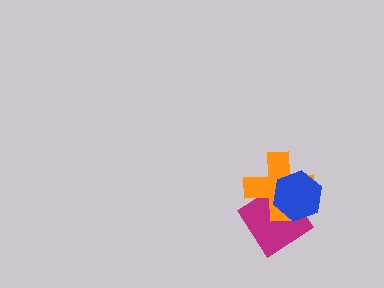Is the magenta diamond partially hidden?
Yes, it is partially covered by another shape.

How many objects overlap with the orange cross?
2 objects overlap with the orange cross.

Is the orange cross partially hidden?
Yes, it is partially covered by another shape.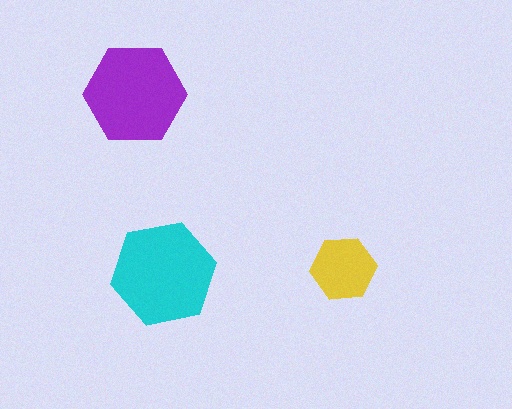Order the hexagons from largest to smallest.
the cyan one, the purple one, the yellow one.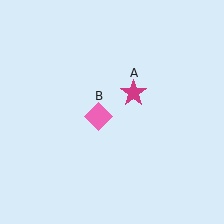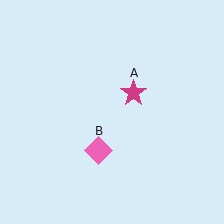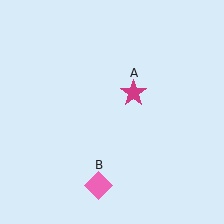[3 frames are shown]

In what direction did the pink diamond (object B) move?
The pink diamond (object B) moved down.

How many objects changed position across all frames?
1 object changed position: pink diamond (object B).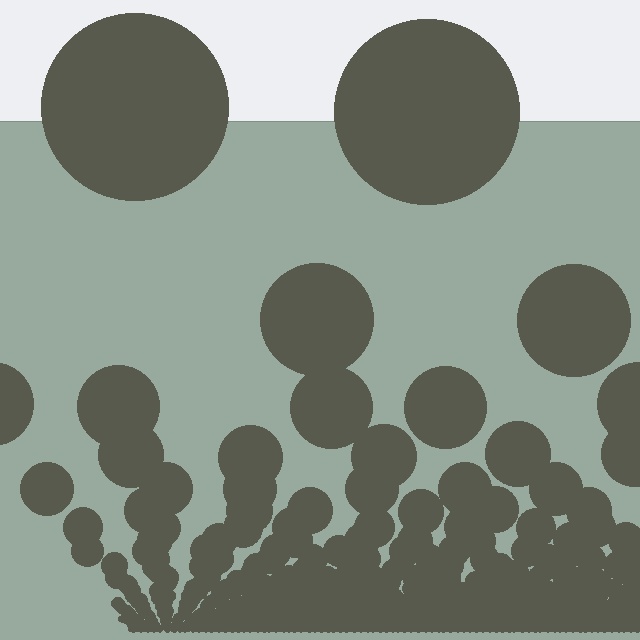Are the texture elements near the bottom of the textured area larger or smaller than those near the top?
Smaller. The gradient is inverted — elements near the bottom are smaller and denser.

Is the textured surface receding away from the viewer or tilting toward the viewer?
The surface appears to tilt toward the viewer. Texture elements get larger and sparser toward the top.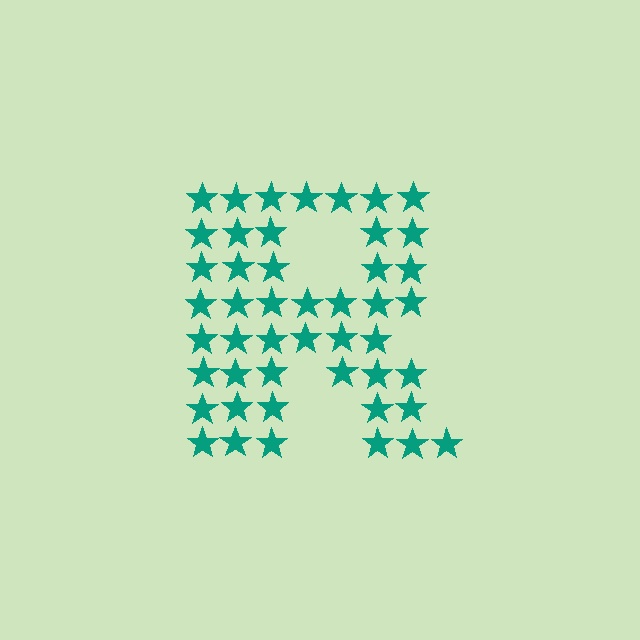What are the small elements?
The small elements are stars.